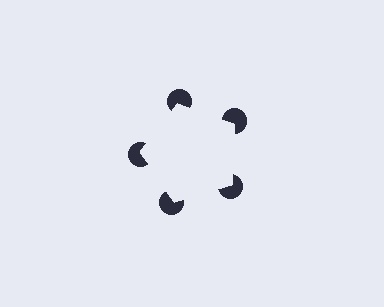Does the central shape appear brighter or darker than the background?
It typically appears slightly brighter than the background, even though no actual brightness change is drawn.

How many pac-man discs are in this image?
There are 5 — one at each vertex of the illusory pentagon.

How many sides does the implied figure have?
5 sides.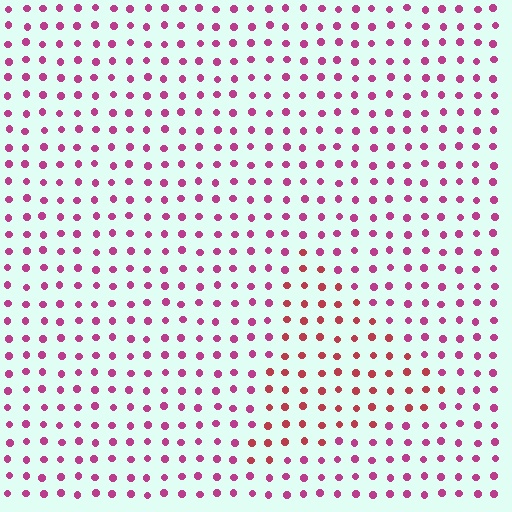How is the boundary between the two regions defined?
The boundary is defined purely by a slight shift in hue (about 31 degrees). Spacing, size, and orientation are identical on both sides.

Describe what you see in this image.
The image is filled with small magenta elements in a uniform arrangement. A triangle-shaped region is visible where the elements are tinted to a slightly different hue, forming a subtle color boundary.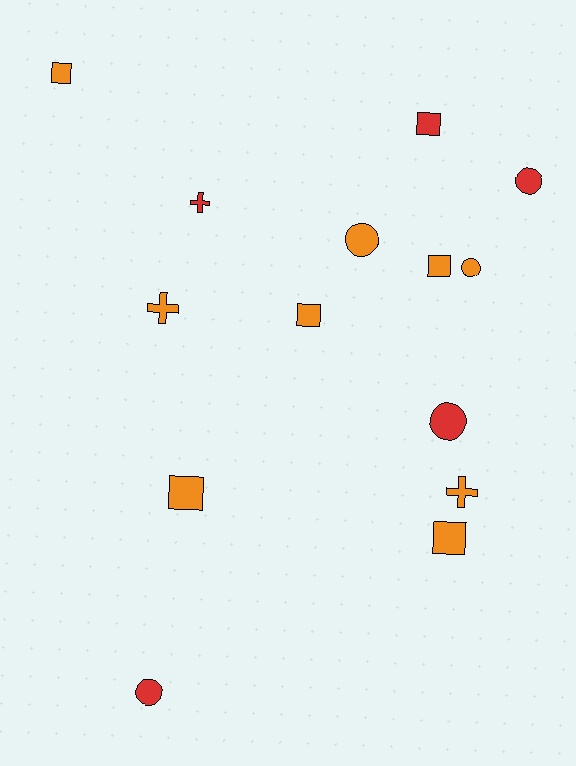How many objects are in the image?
There are 14 objects.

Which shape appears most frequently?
Square, with 6 objects.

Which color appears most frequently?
Orange, with 9 objects.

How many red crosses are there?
There is 1 red cross.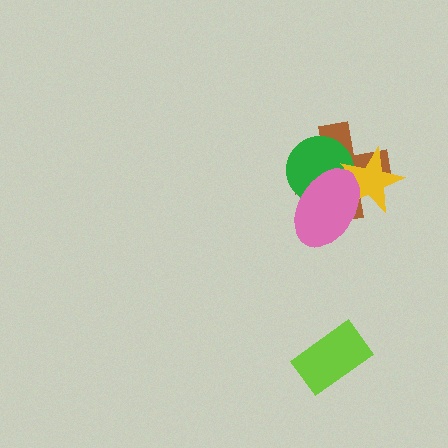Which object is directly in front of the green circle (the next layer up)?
The yellow star is directly in front of the green circle.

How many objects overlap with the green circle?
3 objects overlap with the green circle.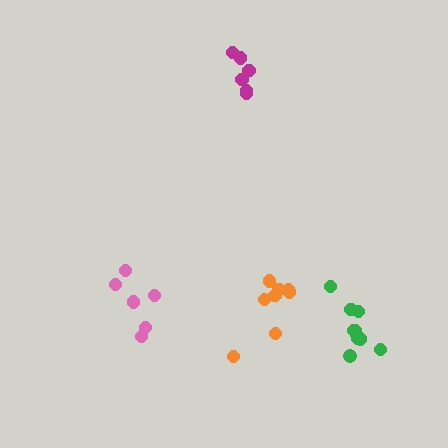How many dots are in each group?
Group 1: 6 dots, Group 2: 8 dots, Group 3: 10 dots, Group 4: 6 dots (30 total).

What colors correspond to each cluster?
The clusters are colored: magenta, orange, green, pink.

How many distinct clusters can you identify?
There are 4 distinct clusters.